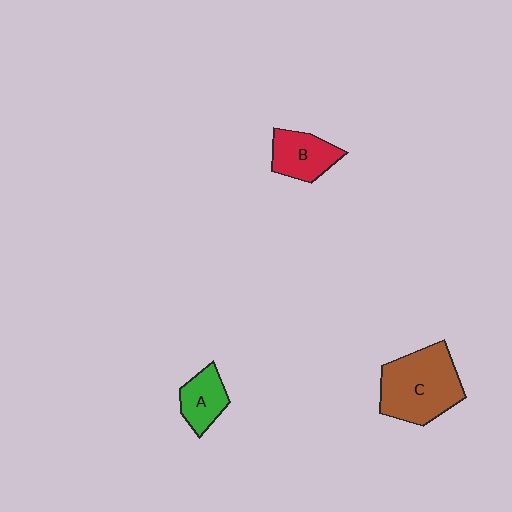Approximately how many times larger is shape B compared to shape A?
Approximately 1.2 times.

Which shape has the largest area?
Shape C (brown).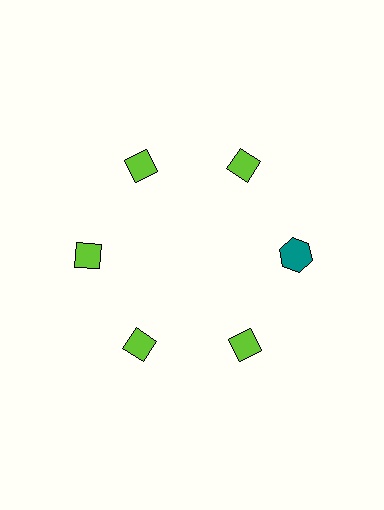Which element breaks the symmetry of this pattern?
The teal hexagon at roughly the 3 o'clock position breaks the symmetry. All other shapes are lime diamonds.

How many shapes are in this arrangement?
There are 6 shapes arranged in a ring pattern.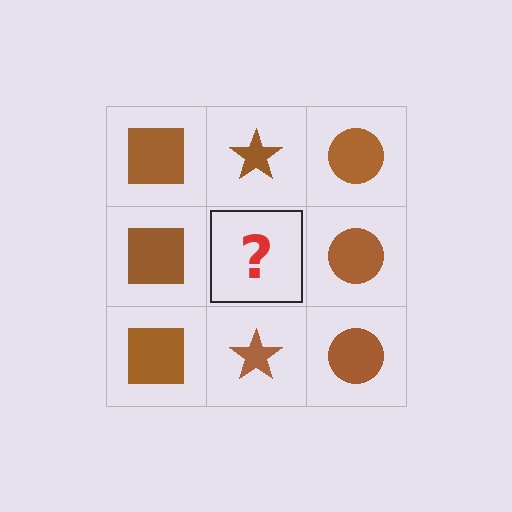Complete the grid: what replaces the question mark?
The question mark should be replaced with a brown star.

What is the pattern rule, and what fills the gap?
The rule is that each column has a consistent shape. The gap should be filled with a brown star.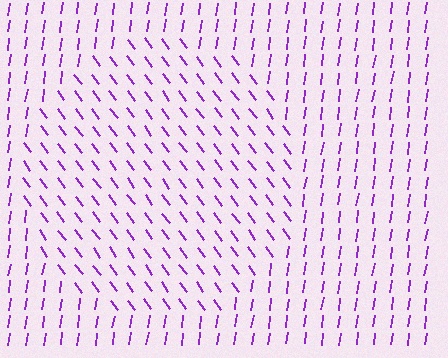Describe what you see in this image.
The image is filled with small purple line segments. A circle region in the image has lines oriented differently from the surrounding lines, creating a visible texture boundary.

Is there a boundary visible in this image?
Yes, there is a texture boundary formed by a change in line orientation.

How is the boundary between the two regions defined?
The boundary is defined purely by a change in line orientation (approximately 45 degrees difference). All lines are the same color and thickness.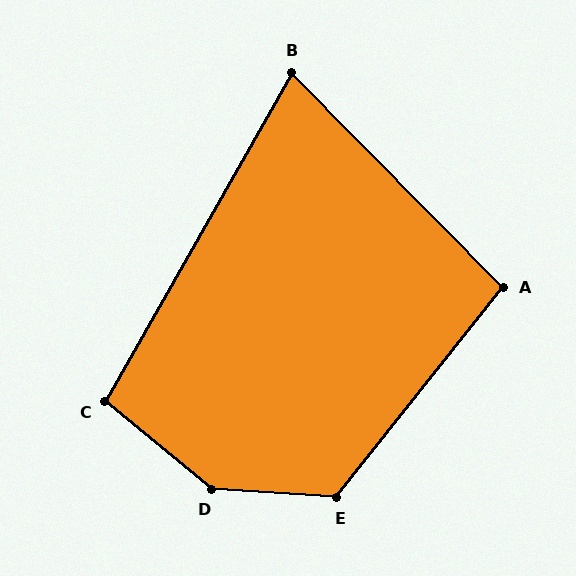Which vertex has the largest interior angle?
D, at approximately 144 degrees.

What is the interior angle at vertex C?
Approximately 100 degrees (obtuse).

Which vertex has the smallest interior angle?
B, at approximately 74 degrees.